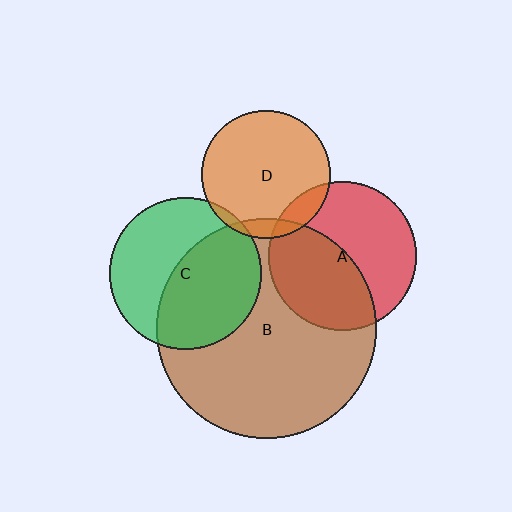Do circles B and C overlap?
Yes.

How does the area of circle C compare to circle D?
Approximately 1.4 times.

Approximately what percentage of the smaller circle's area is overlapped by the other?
Approximately 50%.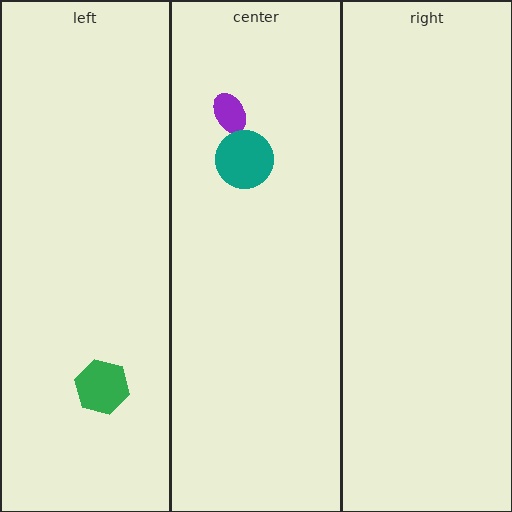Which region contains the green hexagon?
The left region.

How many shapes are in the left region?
1.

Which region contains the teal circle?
The center region.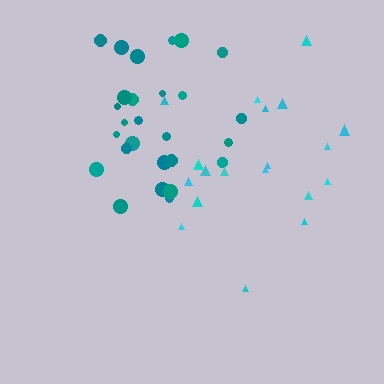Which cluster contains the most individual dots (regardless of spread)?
Teal (27).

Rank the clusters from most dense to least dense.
teal, cyan.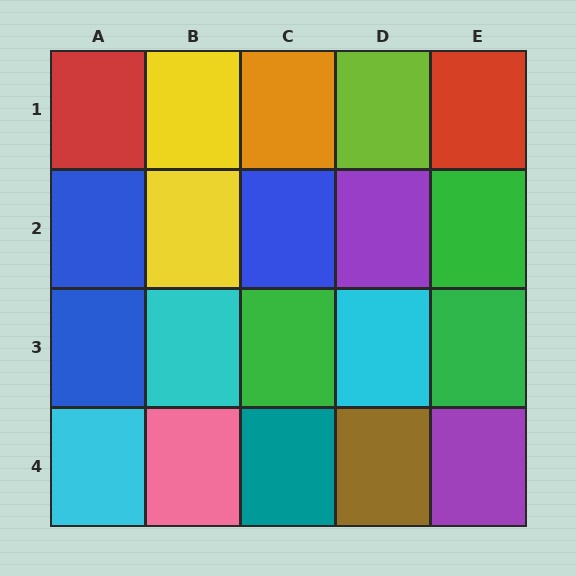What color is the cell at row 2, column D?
Purple.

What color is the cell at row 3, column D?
Cyan.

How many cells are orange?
1 cell is orange.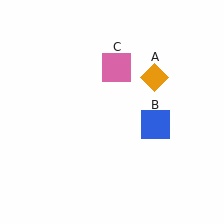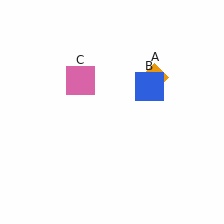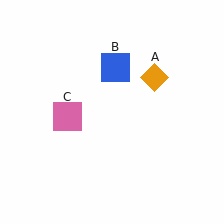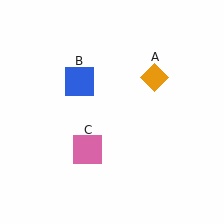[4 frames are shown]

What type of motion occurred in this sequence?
The blue square (object B), pink square (object C) rotated counterclockwise around the center of the scene.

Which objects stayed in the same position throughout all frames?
Orange diamond (object A) remained stationary.